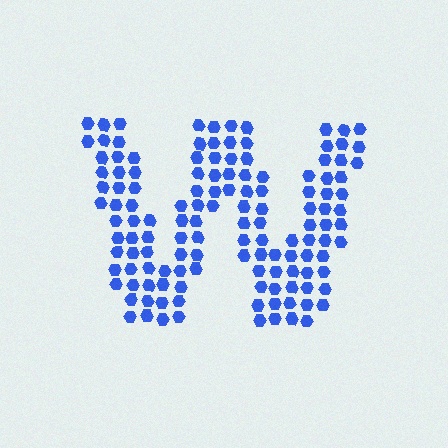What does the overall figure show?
The overall figure shows the letter W.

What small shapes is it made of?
It is made of small hexagons.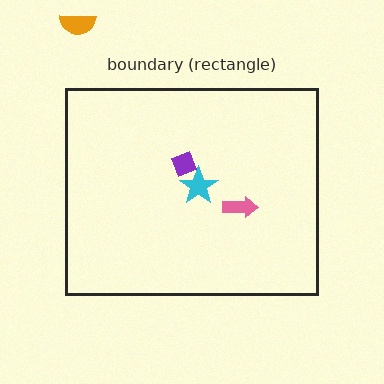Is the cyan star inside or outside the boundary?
Inside.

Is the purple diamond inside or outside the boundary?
Inside.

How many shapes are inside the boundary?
3 inside, 1 outside.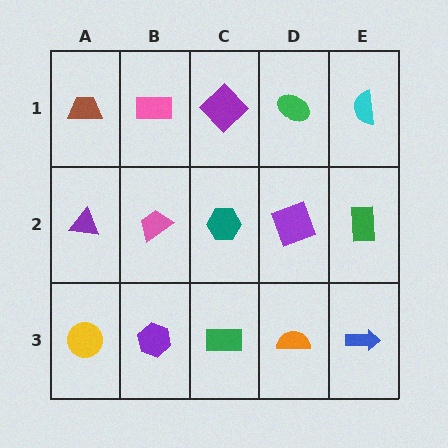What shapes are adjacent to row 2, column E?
A cyan semicircle (row 1, column E), a blue arrow (row 3, column E), a purple square (row 2, column D).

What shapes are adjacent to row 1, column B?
A pink trapezoid (row 2, column B), a brown trapezoid (row 1, column A), a purple diamond (row 1, column C).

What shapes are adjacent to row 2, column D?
A green ellipse (row 1, column D), an orange semicircle (row 3, column D), a teal hexagon (row 2, column C), a green rectangle (row 2, column E).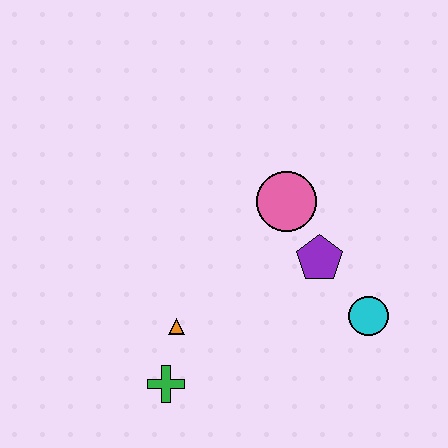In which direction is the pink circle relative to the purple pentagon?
The pink circle is above the purple pentagon.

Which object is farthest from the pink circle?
The green cross is farthest from the pink circle.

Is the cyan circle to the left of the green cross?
No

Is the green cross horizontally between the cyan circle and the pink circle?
No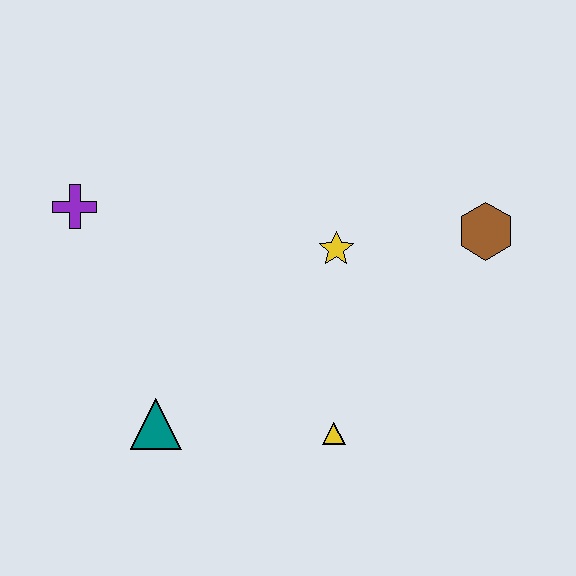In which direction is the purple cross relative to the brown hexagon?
The purple cross is to the left of the brown hexagon.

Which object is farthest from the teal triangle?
The brown hexagon is farthest from the teal triangle.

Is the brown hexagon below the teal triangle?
No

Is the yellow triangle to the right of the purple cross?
Yes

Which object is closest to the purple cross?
The teal triangle is closest to the purple cross.